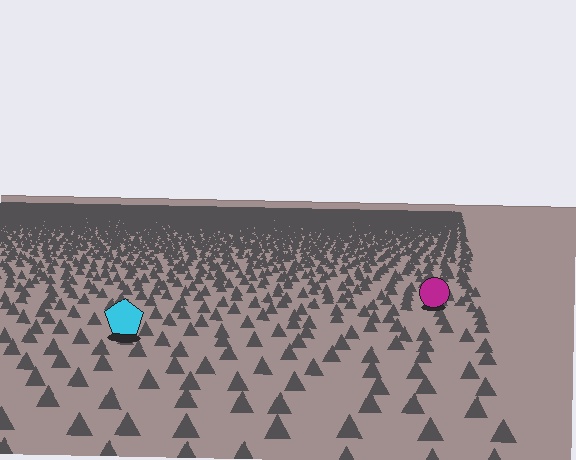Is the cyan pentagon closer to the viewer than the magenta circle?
Yes. The cyan pentagon is closer — you can tell from the texture gradient: the ground texture is coarser near it.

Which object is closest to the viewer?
The cyan pentagon is closest. The texture marks near it are larger and more spread out.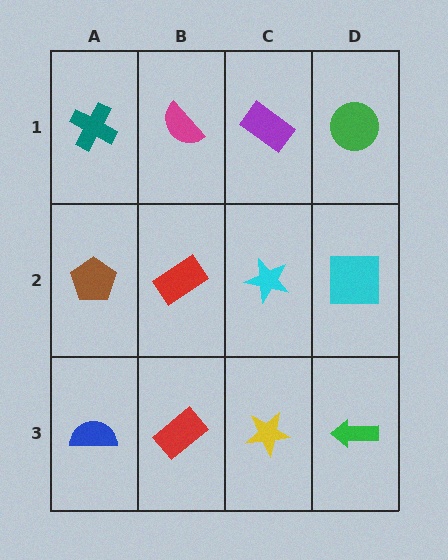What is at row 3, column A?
A blue semicircle.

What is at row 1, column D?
A green circle.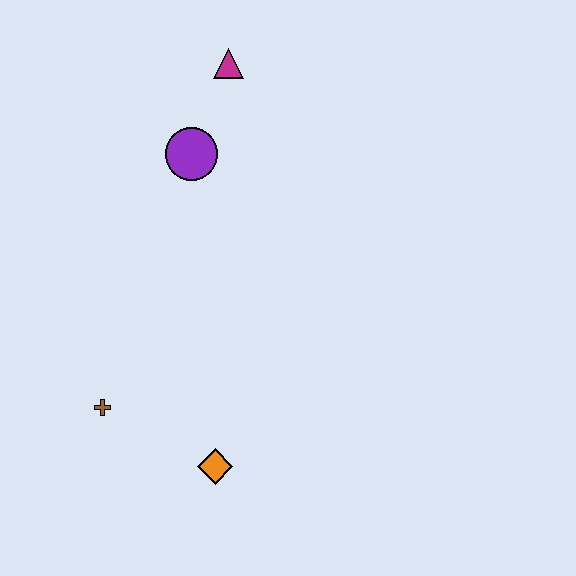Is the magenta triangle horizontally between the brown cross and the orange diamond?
No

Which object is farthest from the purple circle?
The orange diamond is farthest from the purple circle.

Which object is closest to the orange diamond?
The brown cross is closest to the orange diamond.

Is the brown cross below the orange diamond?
No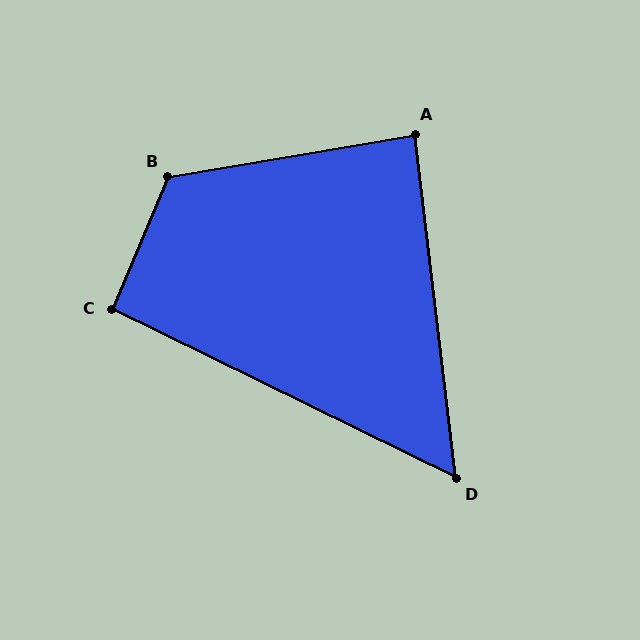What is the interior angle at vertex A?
Approximately 87 degrees (approximately right).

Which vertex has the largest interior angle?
B, at approximately 123 degrees.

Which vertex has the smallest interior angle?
D, at approximately 57 degrees.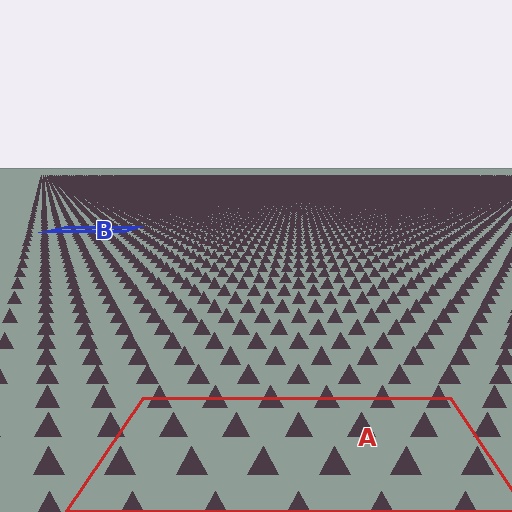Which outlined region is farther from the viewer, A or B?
Region B is farther from the viewer — the texture elements inside it appear smaller and more densely packed.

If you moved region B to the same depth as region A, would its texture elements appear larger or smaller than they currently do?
They would appear larger. At a closer depth, the same texture elements are projected at a bigger on-screen size.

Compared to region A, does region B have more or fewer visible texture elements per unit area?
Region B has more texture elements per unit area — they are packed more densely because it is farther away.